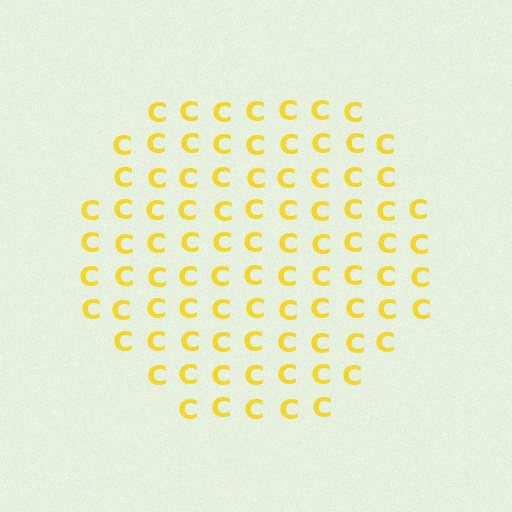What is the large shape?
The large shape is a circle.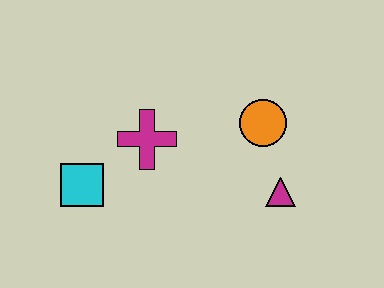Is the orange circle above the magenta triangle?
Yes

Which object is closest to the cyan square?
The magenta cross is closest to the cyan square.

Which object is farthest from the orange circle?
The cyan square is farthest from the orange circle.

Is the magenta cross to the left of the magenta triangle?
Yes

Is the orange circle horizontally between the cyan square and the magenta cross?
No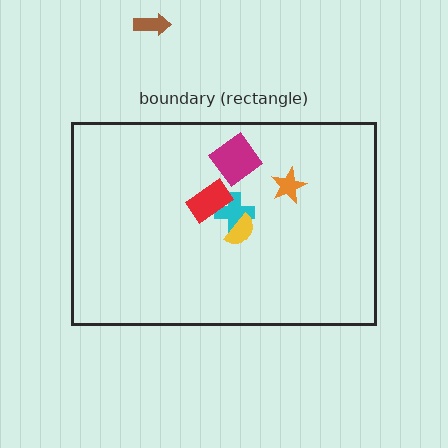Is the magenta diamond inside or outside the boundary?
Inside.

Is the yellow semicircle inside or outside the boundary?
Inside.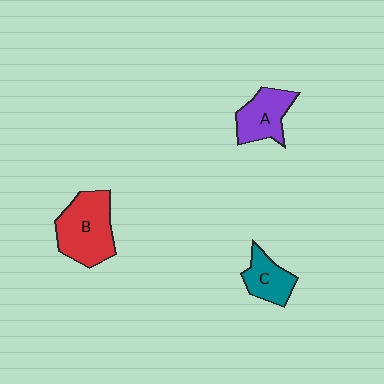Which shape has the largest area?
Shape B (red).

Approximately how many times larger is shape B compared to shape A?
Approximately 1.4 times.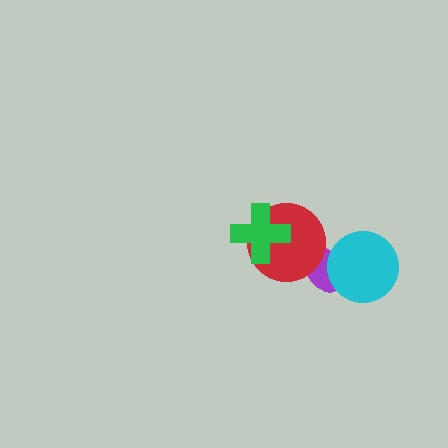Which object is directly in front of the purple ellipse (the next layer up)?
The red circle is directly in front of the purple ellipse.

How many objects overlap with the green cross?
1 object overlaps with the green cross.